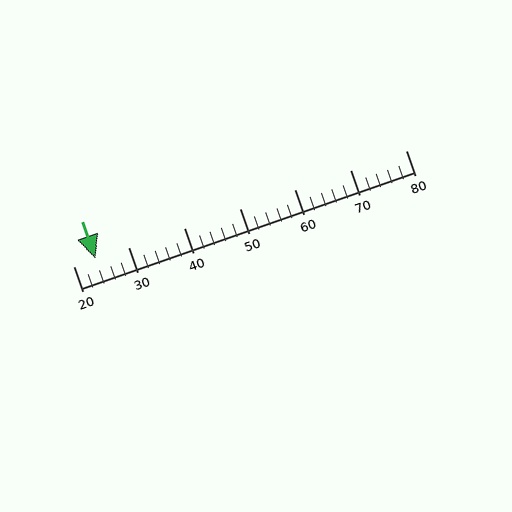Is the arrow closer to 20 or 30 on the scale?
The arrow is closer to 20.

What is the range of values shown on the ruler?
The ruler shows values from 20 to 80.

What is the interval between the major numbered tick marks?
The major tick marks are spaced 10 units apart.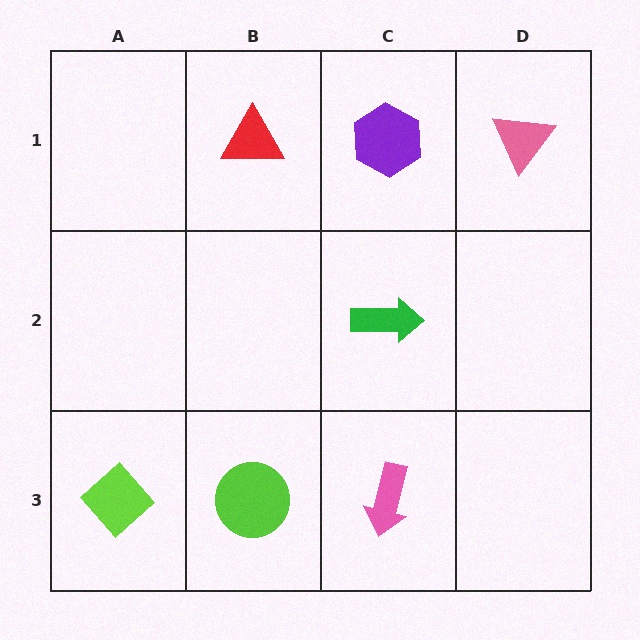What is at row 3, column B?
A lime circle.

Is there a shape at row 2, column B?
No, that cell is empty.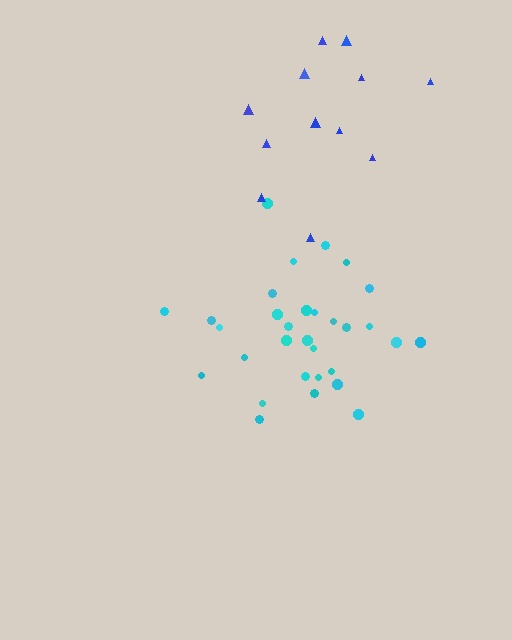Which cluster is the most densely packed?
Cyan.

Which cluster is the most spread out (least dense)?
Blue.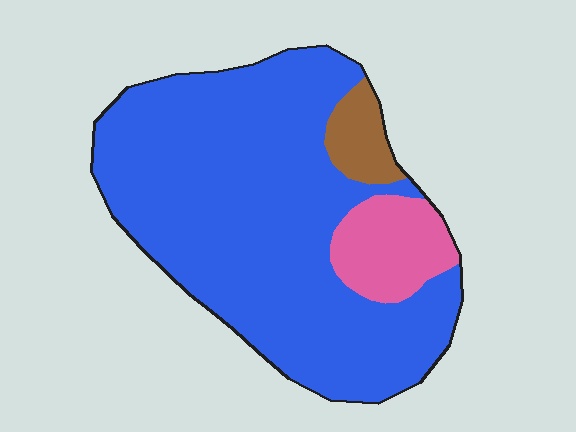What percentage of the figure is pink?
Pink takes up less than a sixth of the figure.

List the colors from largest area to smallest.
From largest to smallest: blue, pink, brown.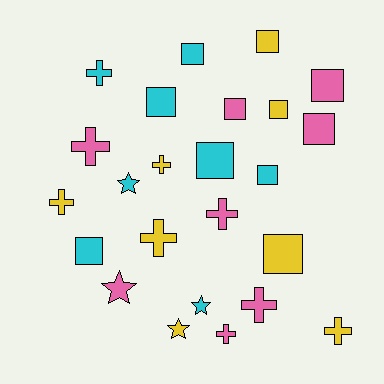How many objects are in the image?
There are 24 objects.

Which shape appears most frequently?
Square, with 11 objects.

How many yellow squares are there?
There are 3 yellow squares.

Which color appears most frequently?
Pink, with 8 objects.